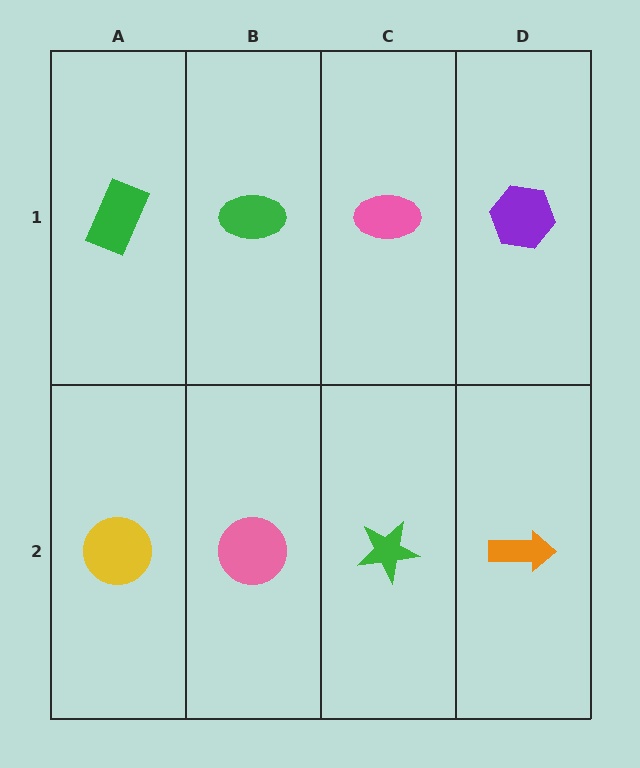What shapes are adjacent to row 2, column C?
A pink ellipse (row 1, column C), a pink circle (row 2, column B), an orange arrow (row 2, column D).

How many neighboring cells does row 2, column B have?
3.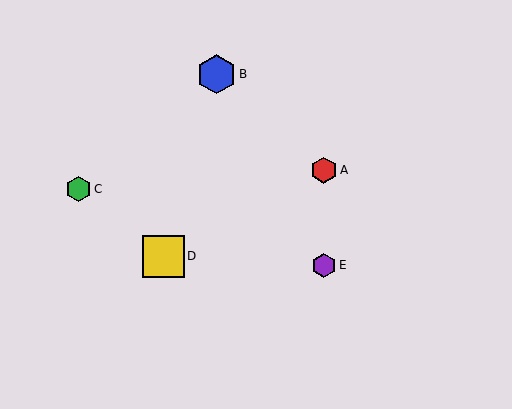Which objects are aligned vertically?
Objects A, E are aligned vertically.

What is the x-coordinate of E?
Object E is at x≈324.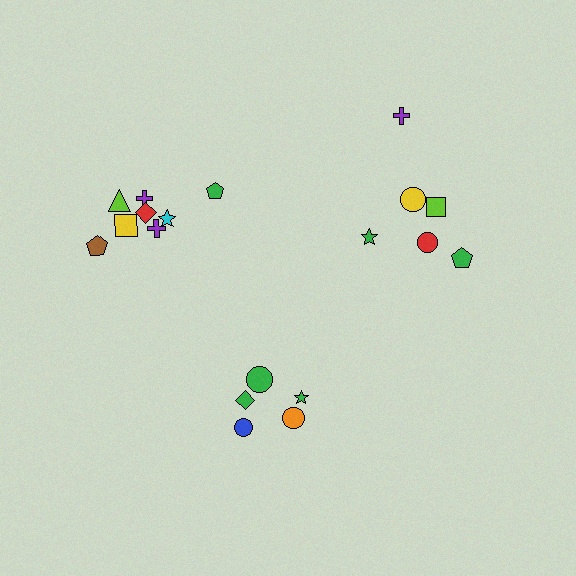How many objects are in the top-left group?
There are 8 objects.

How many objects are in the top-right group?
There are 6 objects.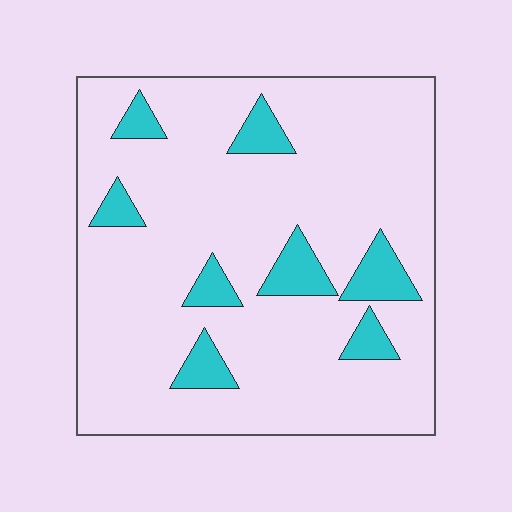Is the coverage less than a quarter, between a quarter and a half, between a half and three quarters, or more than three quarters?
Less than a quarter.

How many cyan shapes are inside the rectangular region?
8.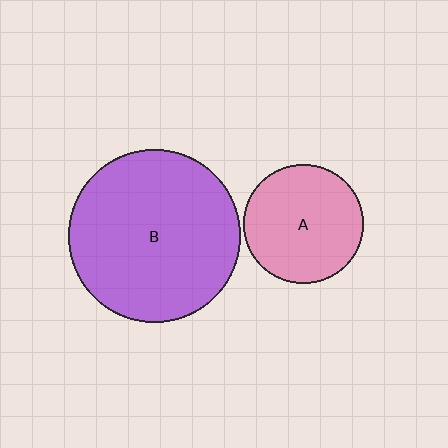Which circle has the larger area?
Circle B (purple).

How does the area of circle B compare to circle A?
Approximately 2.1 times.